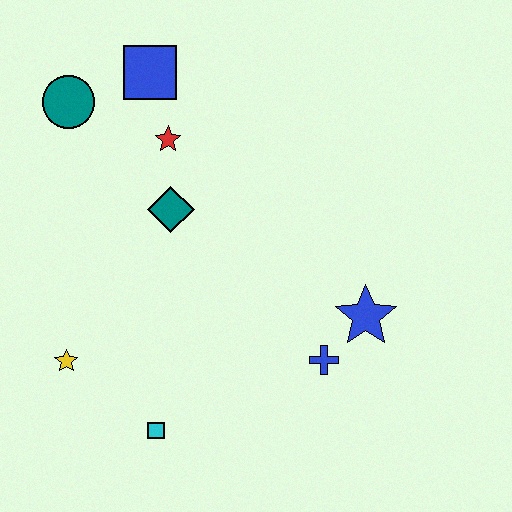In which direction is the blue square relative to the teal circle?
The blue square is to the right of the teal circle.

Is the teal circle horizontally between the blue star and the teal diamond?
No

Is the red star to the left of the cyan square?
No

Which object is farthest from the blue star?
The teal circle is farthest from the blue star.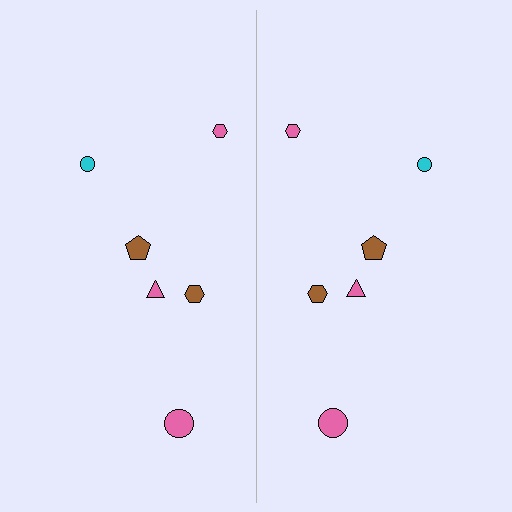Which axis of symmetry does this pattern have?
The pattern has a vertical axis of symmetry running through the center of the image.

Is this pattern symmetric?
Yes, this pattern has bilateral (reflection) symmetry.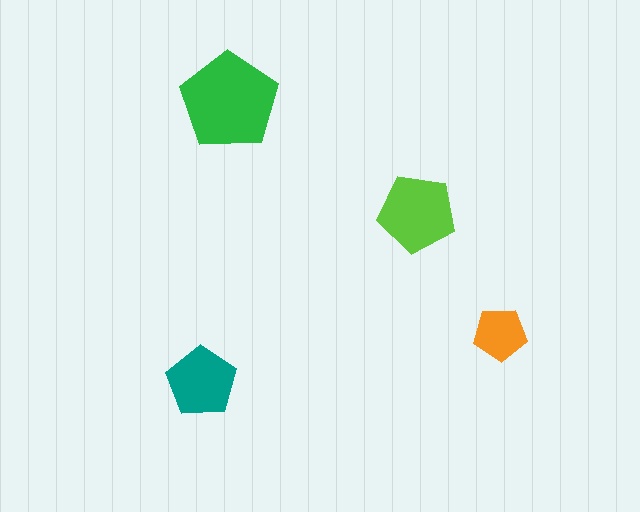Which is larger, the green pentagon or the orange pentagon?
The green one.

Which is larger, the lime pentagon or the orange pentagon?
The lime one.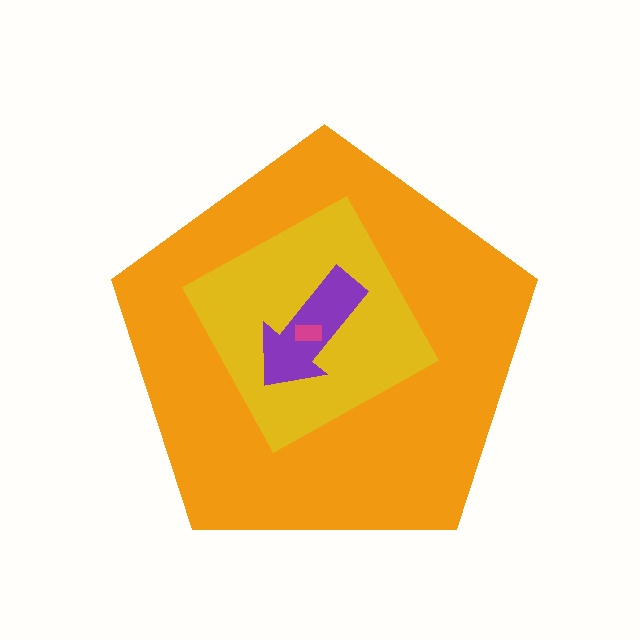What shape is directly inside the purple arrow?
The magenta rectangle.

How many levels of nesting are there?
4.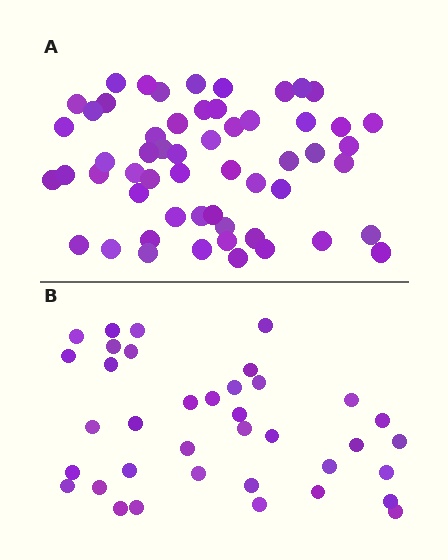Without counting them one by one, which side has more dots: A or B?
Region A (the top region) has more dots.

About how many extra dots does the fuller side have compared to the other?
Region A has approximately 20 more dots than region B.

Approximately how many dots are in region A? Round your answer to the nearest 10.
About 60 dots. (The exact count is 56, which rounds to 60.)